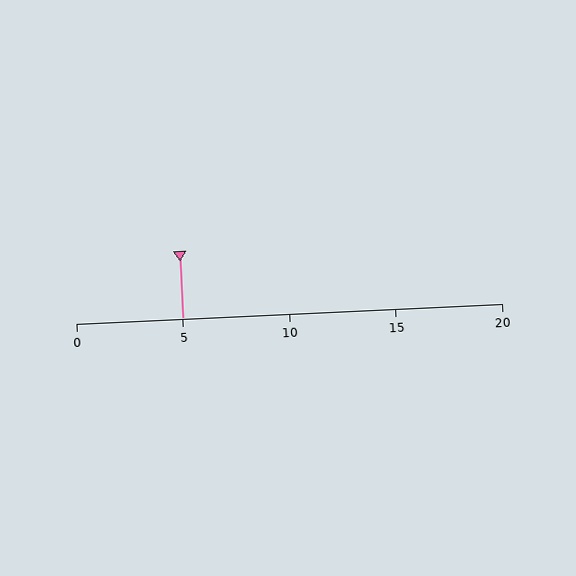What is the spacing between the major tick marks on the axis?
The major ticks are spaced 5 apart.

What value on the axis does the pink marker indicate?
The marker indicates approximately 5.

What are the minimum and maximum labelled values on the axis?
The axis runs from 0 to 20.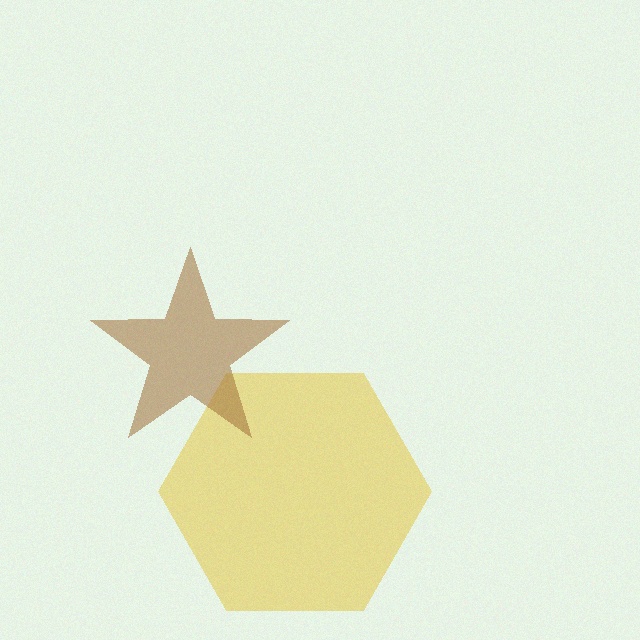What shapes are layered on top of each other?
The layered shapes are: a yellow hexagon, a brown star.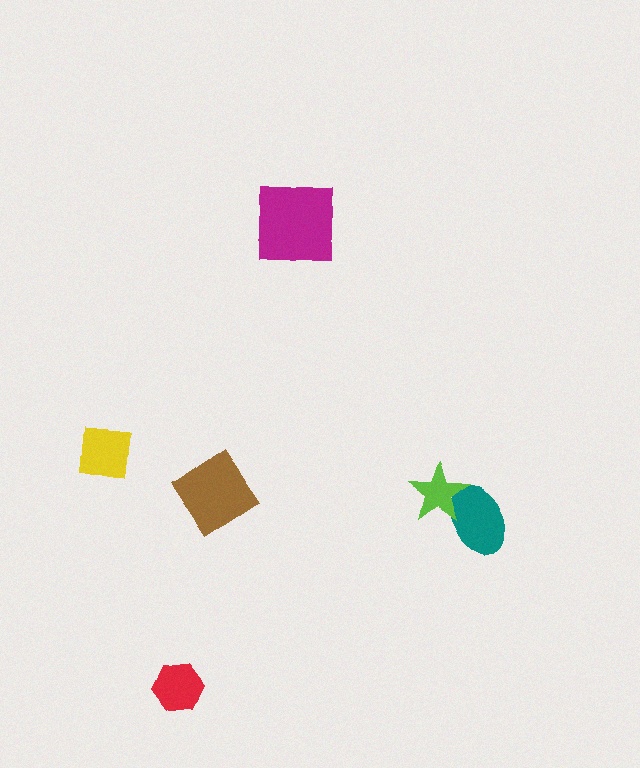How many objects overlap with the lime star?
1 object overlaps with the lime star.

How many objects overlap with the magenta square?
0 objects overlap with the magenta square.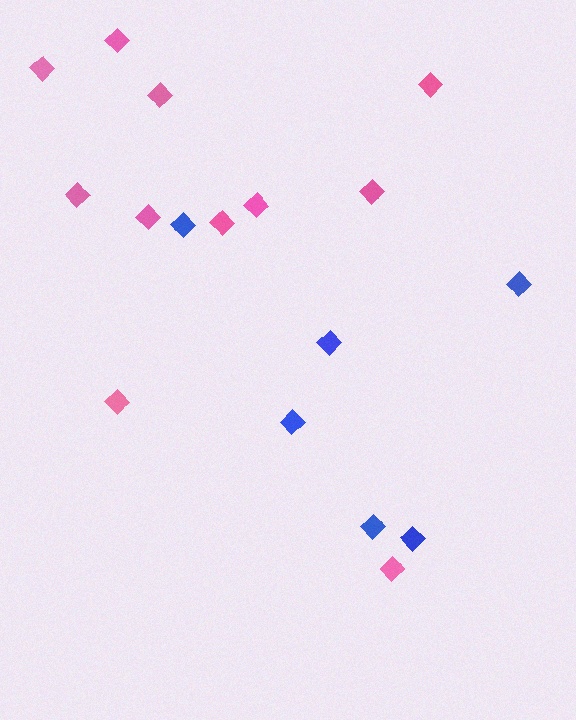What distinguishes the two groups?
There are 2 groups: one group of blue diamonds (6) and one group of pink diamonds (11).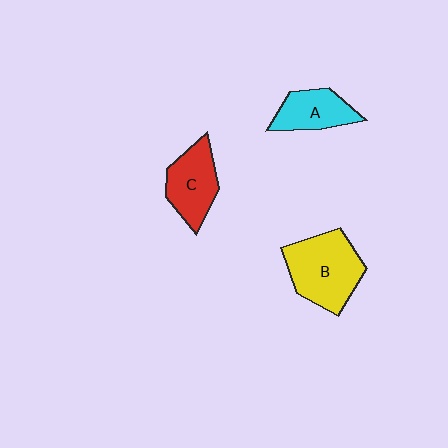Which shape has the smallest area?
Shape A (cyan).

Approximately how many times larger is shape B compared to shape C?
Approximately 1.4 times.